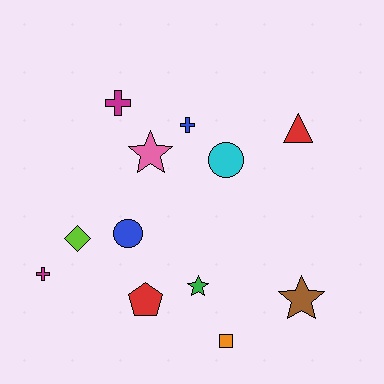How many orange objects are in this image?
There is 1 orange object.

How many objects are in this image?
There are 12 objects.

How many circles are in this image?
There are 2 circles.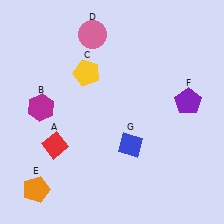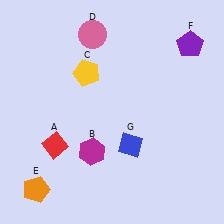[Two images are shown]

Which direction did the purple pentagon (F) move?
The purple pentagon (F) moved up.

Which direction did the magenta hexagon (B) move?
The magenta hexagon (B) moved right.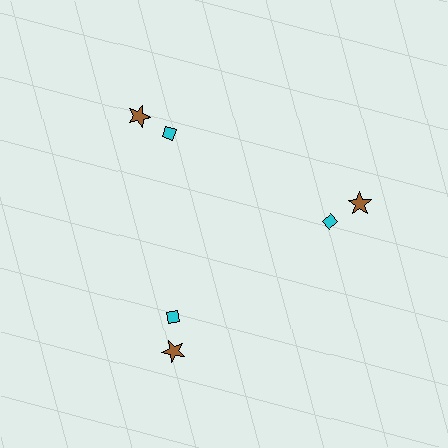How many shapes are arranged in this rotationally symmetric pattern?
There are 6 shapes, arranged in 3 groups of 2.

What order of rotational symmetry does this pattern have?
This pattern has 3-fold rotational symmetry.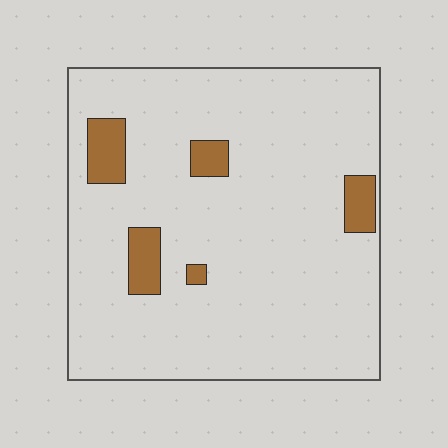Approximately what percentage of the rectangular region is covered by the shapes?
Approximately 10%.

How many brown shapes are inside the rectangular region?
5.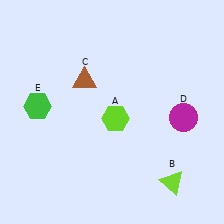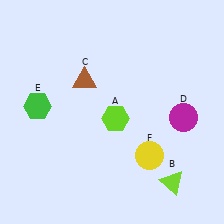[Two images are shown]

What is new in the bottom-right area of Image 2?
A yellow circle (F) was added in the bottom-right area of Image 2.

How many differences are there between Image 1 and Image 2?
There is 1 difference between the two images.